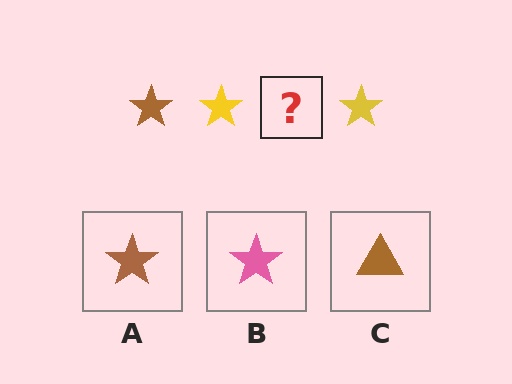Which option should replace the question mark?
Option A.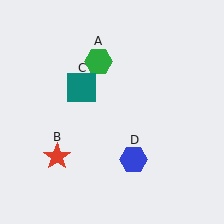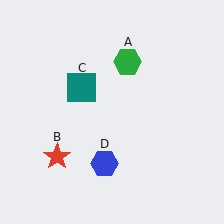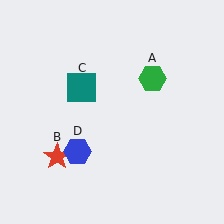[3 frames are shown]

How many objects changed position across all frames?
2 objects changed position: green hexagon (object A), blue hexagon (object D).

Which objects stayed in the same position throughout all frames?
Red star (object B) and teal square (object C) remained stationary.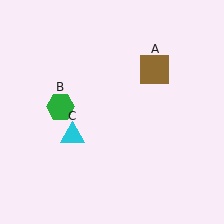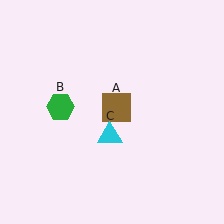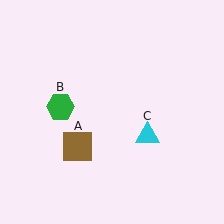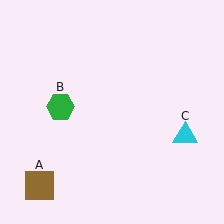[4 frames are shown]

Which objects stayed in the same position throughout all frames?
Green hexagon (object B) remained stationary.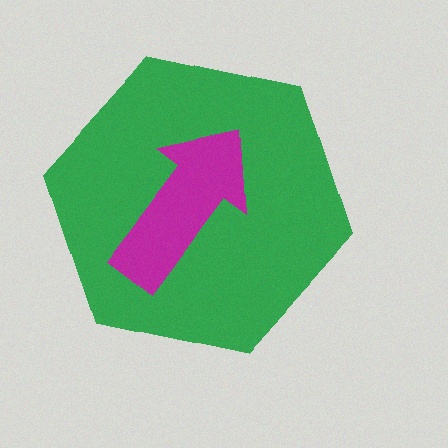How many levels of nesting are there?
2.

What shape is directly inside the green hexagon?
The magenta arrow.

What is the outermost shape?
The green hexagon.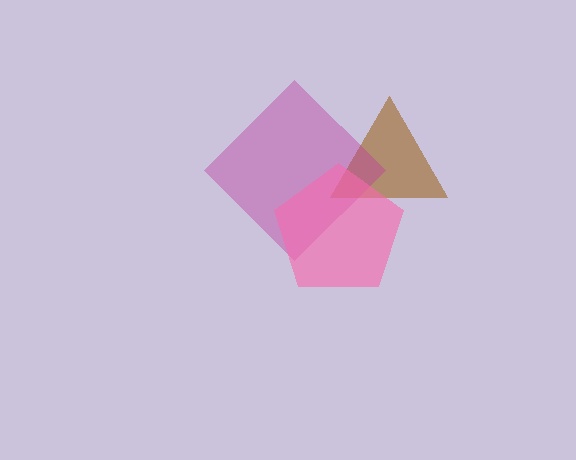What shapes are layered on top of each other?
The layered shapes are: a brown triangle, a magenta diamond, a pink pentagon.